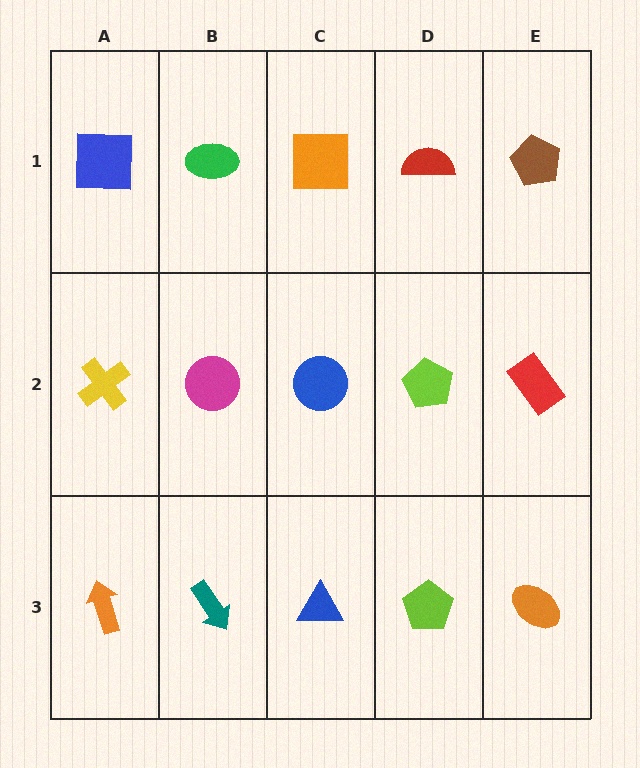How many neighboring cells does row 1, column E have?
2.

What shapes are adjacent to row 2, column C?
An orange square (row 1, column C), a blue triangle (row 3, column C), a magenta circle (row 2, column B), a lime pentagon (row 2, column D).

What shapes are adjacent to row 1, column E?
A red rectangle (row 2, column E), a red semicircle (row 1, column D).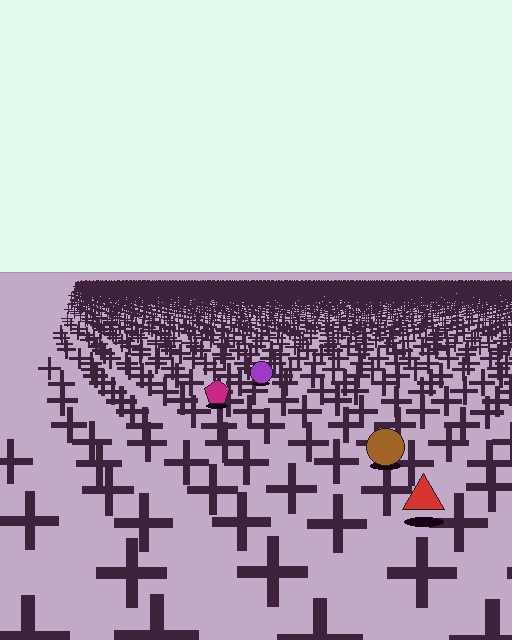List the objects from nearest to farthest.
From nearest to farthest: the red triangle, the brown circle, the magenta pentagon, the purple circle.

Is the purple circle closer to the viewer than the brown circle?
No. The brown circle is closer — you can tell from the texture gradient: the ground texture is coarser near it.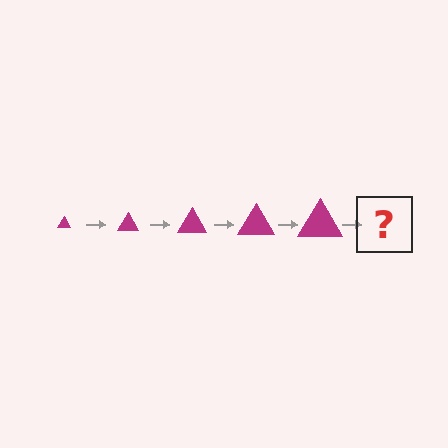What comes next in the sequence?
The next element should be a magenta triangle, larger than the previous one.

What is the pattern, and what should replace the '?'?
The pattern is that the triangle gets progressively larger each step. The '?' should be a magenta triangle, larger than the previous one.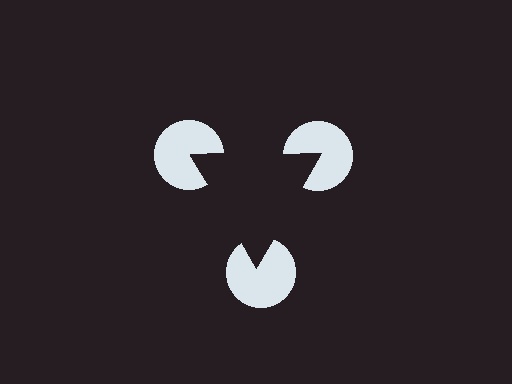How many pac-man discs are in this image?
There are 3 — one at each vertex of the illusory triangle.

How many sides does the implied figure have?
3 sides.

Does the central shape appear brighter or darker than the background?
It typically appears slightly darker than the background, even though no actual brightness change is drawn.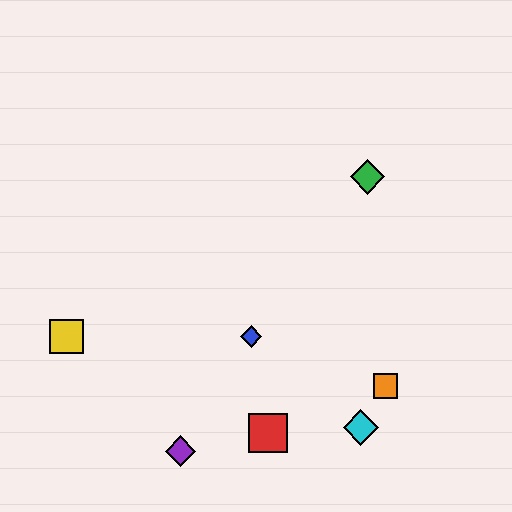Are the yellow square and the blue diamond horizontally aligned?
Yes, both are at y≈336.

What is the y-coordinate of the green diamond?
The green diamond is at y≈177.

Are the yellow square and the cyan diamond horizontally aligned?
No, the yellow square is at y≈336 and the cyan diamond is at y≈427.